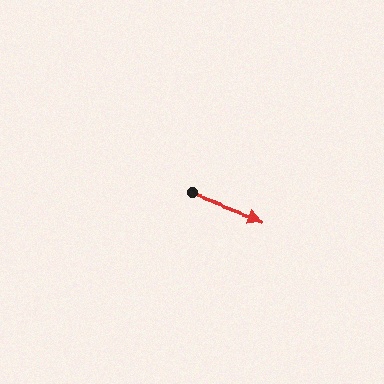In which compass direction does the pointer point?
East.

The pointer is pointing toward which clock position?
Roughly 4 o'clock.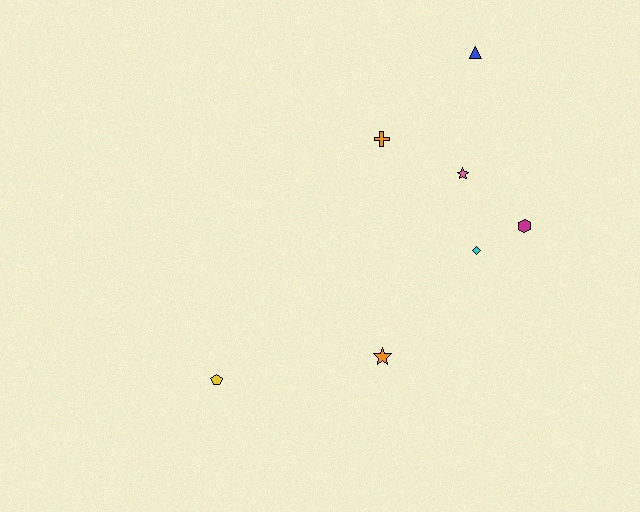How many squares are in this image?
There are no squares.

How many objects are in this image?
There are 7 objects.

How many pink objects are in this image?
There is 1 pink object.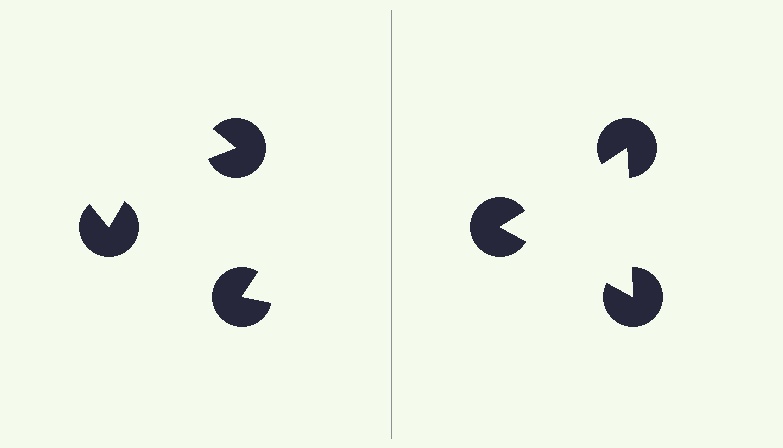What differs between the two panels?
The pac-man discs are positioned identically on both sides; only the wedge orientations differ. On the right they align to a triangle; on the left they are misaligned.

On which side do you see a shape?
An illusory triangle appears on the right side. On the left side the wedge cuts are rotated, so no coherent shape forms.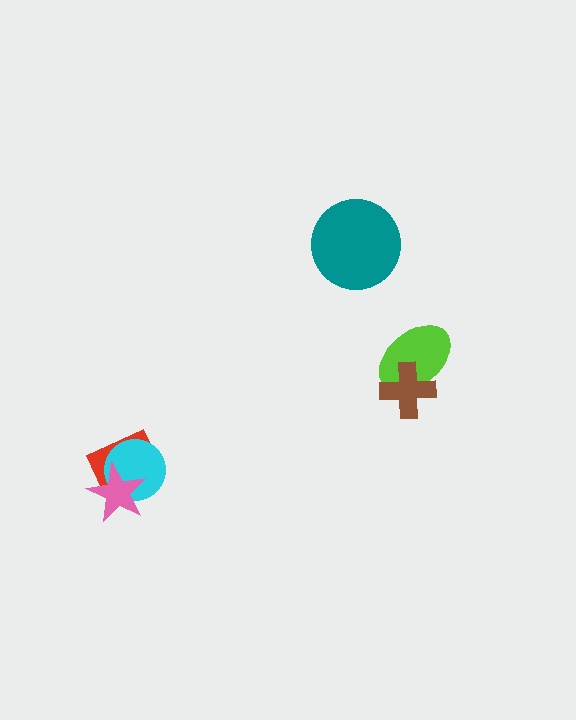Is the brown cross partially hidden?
No, no other shape covers it.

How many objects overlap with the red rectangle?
2 objects overlap with the red rectangle.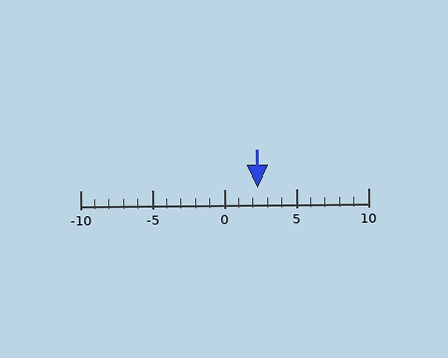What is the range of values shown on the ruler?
The ruler shows values from -10 to 10.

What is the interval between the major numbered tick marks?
The major tick marks are spaced 5 units apart.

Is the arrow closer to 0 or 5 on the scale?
The arrow is closer to 0.